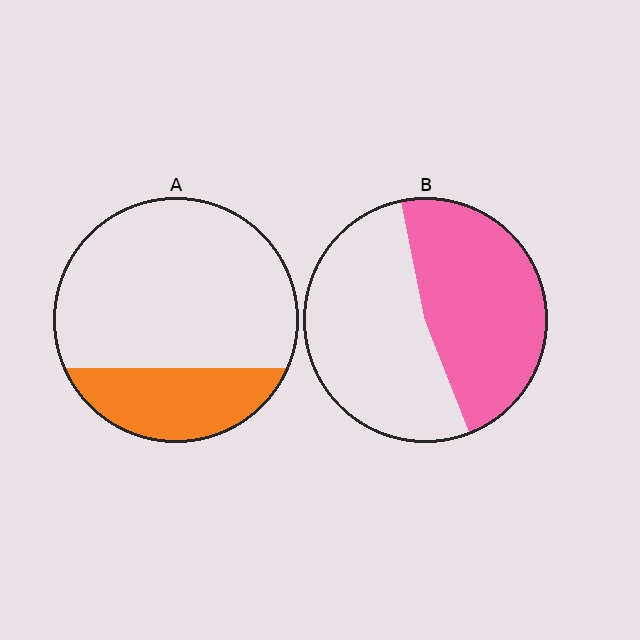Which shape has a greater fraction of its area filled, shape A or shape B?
Shape B.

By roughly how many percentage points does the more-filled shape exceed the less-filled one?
By roughly 20 percentage points (B over A).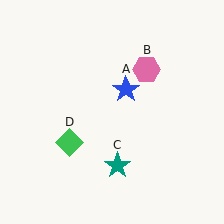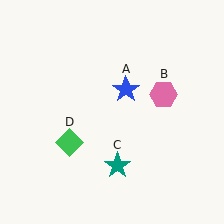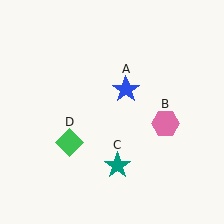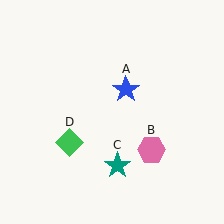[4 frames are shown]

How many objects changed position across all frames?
1 object changed position: pink hexagon (object B).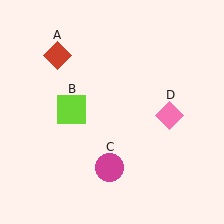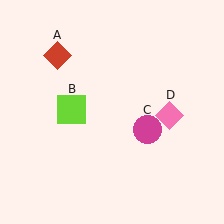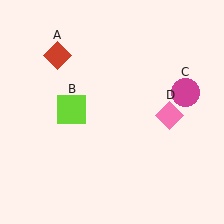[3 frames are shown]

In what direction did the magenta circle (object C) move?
The magenta circle (object C) moved up and to the right.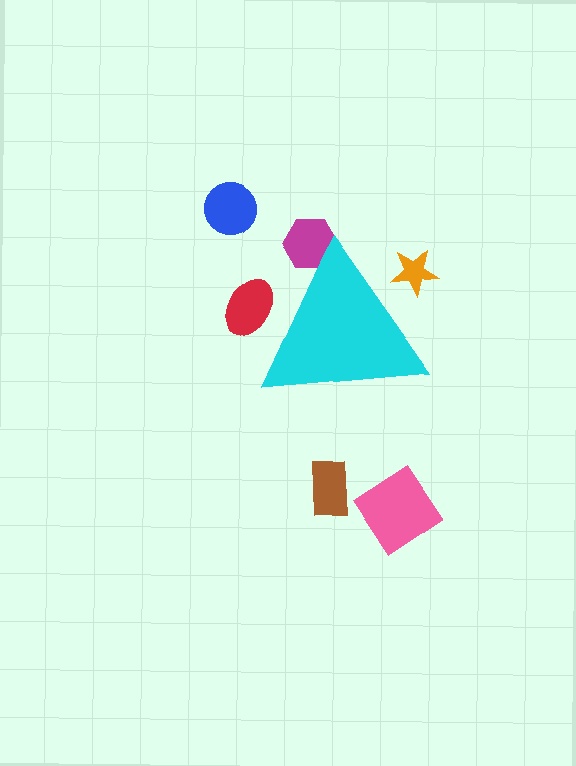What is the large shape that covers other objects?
A cyan triangle.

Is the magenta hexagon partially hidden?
Yes, the magenta hexagon is partially hidden behind the cyan triangle.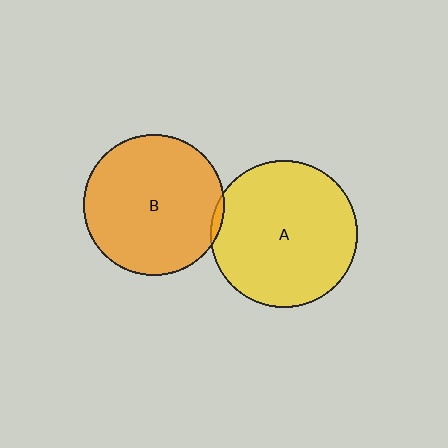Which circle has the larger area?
Circle A (yellow).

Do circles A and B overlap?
Yes.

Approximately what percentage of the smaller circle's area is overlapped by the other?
Approximately 5%.